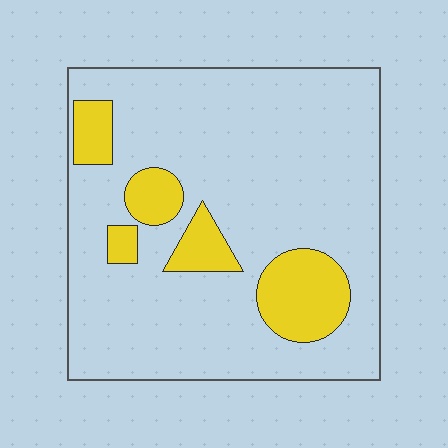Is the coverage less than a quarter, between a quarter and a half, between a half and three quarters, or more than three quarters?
Less than a quarter.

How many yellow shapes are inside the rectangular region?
5.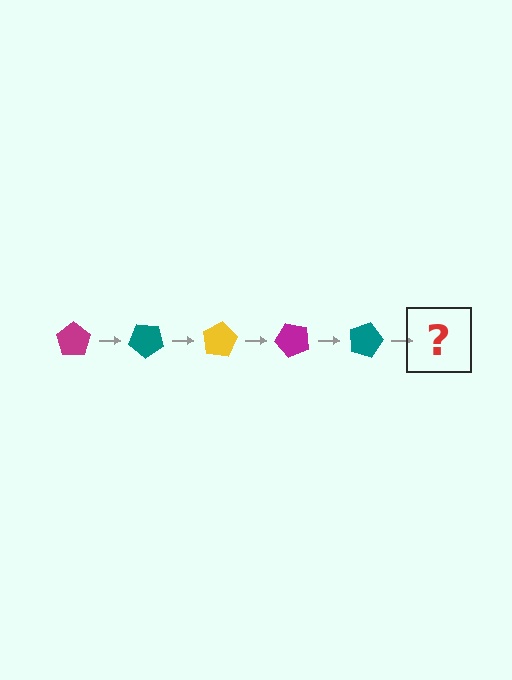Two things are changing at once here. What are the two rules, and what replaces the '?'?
The two rules are that it rotates 40 degrees each step and the color cycles through magenta, teal, and yellow. The '?' should be a yellow pentagon, rotated 200 degrees from the start.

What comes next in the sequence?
The next element should be a yellow pentagon, rotated 200 degrees from the start.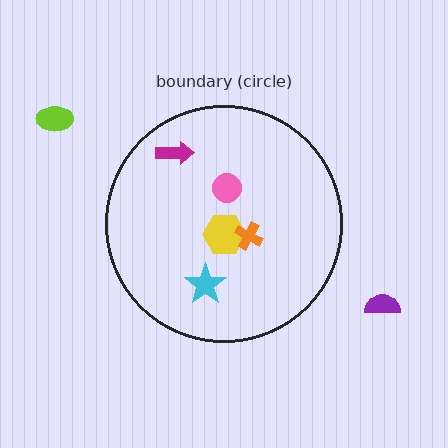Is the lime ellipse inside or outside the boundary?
Outside.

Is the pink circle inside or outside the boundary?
Inside.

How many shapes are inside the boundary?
5 inside, 2 outside.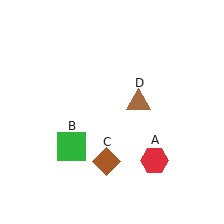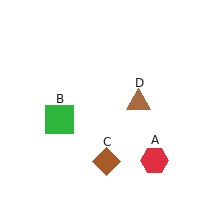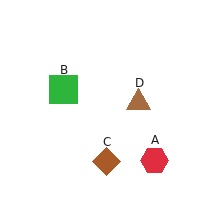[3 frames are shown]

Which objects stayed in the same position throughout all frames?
Red hexagon (object A) and brown diamond (object C) and brown triangle (object D) remained stationary.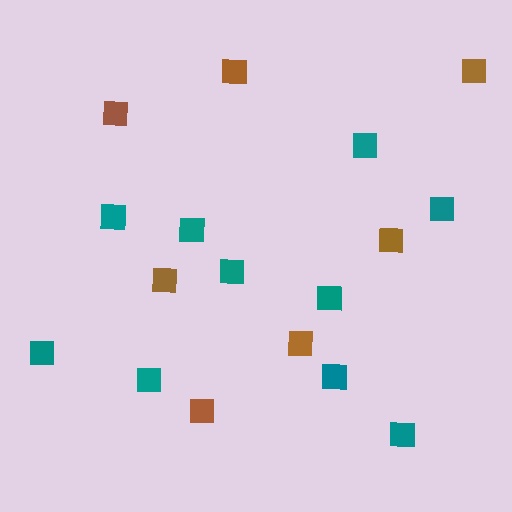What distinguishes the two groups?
There are 2 groups: one group of teal squares (10) and one group of brown squares (7).